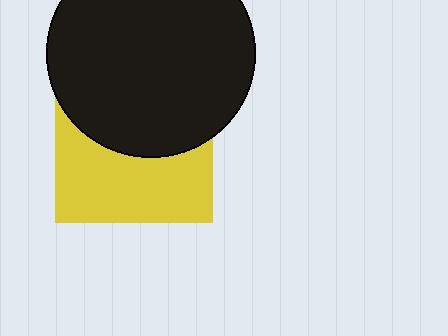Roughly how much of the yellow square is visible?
About half of it is visible (roughly 49%).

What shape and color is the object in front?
The object in front is a black circle.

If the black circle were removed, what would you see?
You would see the complete yellow square.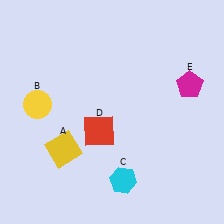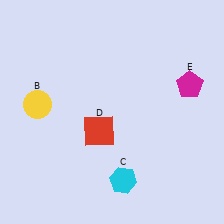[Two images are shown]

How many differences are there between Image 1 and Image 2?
There is 1 difference between the two images.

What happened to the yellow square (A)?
The yellow square (A) was removed in Image 2. It was in the bottom-left area of Image 1.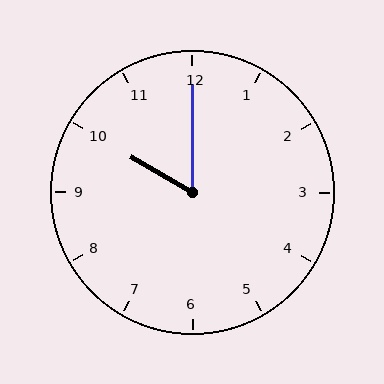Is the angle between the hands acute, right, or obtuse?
It is acute.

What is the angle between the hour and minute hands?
Approximately 60 degrees.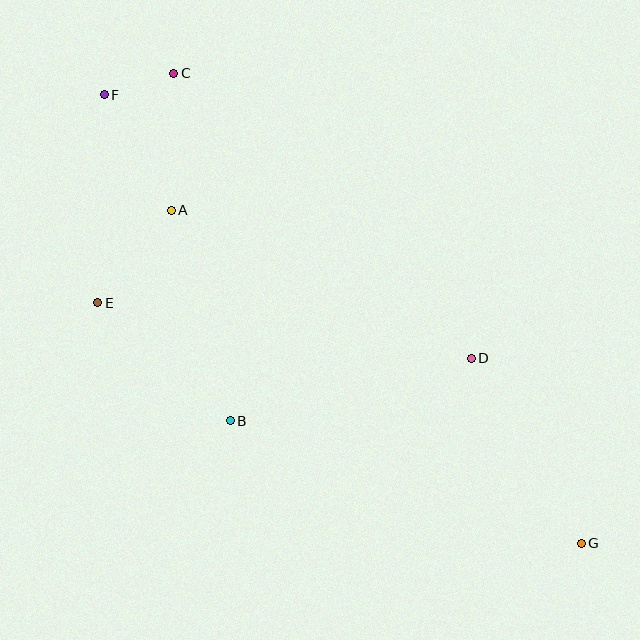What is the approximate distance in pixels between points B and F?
The distance between B and F is approximately 349 pixels.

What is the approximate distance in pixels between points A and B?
The distance between A and B is approximately 219 pixels.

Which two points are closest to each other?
Points C and F are closest to each other.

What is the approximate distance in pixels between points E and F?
The distance between E and F is approximately 208 pixels.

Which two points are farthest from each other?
Points F and G are farthest from each other.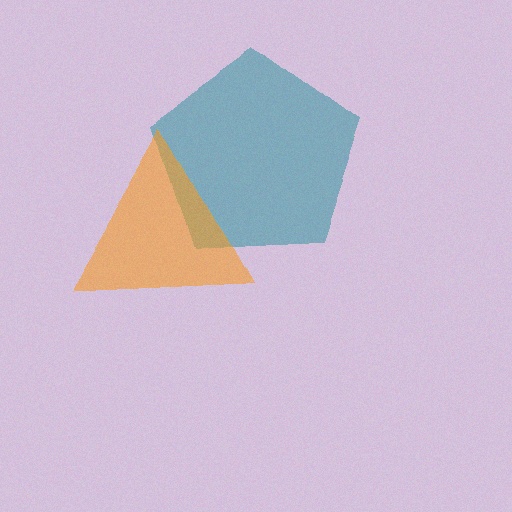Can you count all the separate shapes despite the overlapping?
Yes, there are 2 separate shapes.